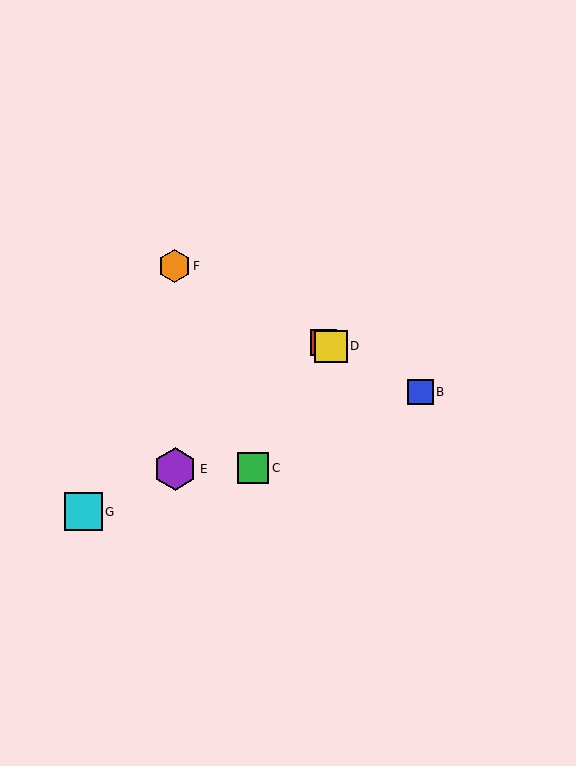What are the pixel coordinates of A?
Object A is at (324, 342).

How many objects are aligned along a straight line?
4 objects (A, B, D, F) are aligned along a straight line.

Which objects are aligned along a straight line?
Objects A, B, D, F are aligned along a straight line.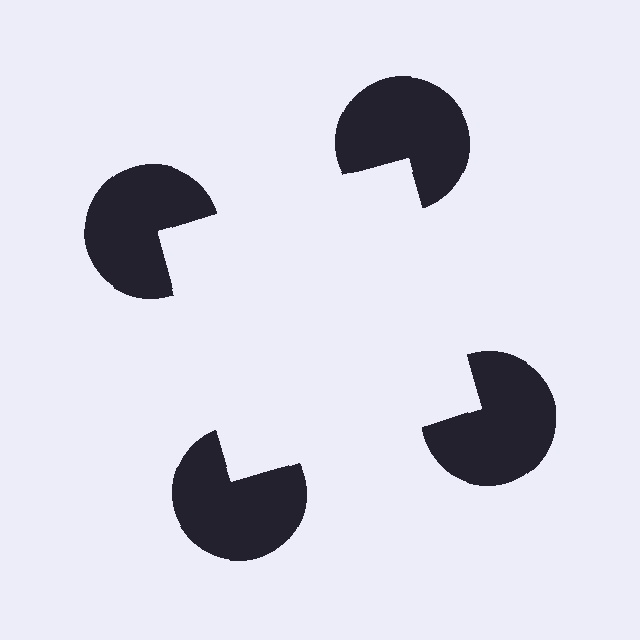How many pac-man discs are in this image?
There are 4 — one at each vertex of the illusory square.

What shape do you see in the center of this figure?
An illusory square — its edges are inferred from the aligned wedge cuts in the pac-man discs, not physically drawn.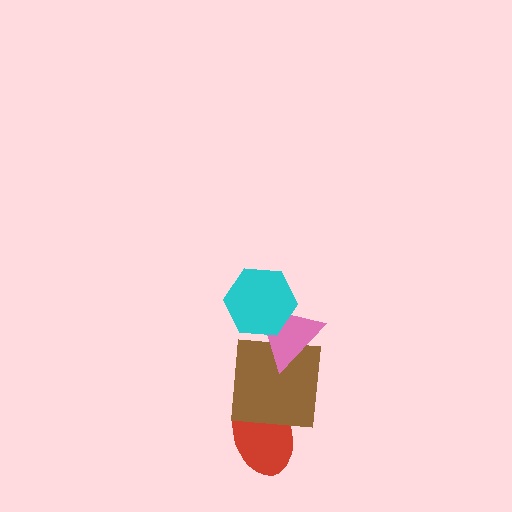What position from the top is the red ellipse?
The red ellipse is 4th from the top.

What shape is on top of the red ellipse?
The brown square is on top of the red ellipse.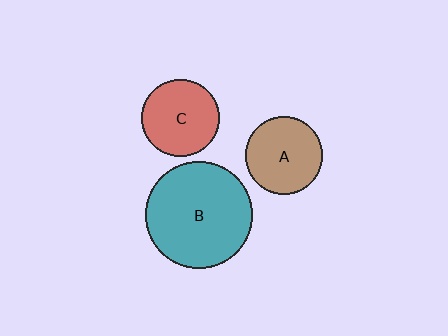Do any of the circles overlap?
No, none of the circles overlap.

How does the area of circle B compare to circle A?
Approximately 1.9 times.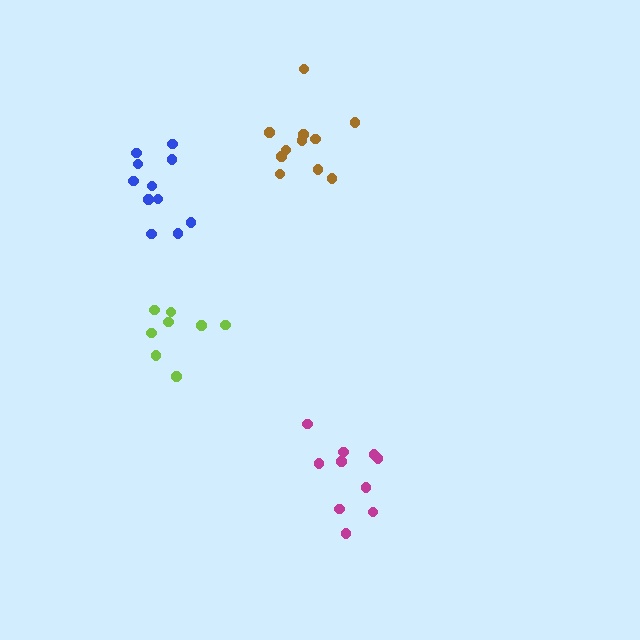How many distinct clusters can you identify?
There are 4 distinct clusters.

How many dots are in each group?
Group 1: 10 dots, Group 2: 11 dots, Group 3: 8 dots, Group 4: 11 dots (40 total).